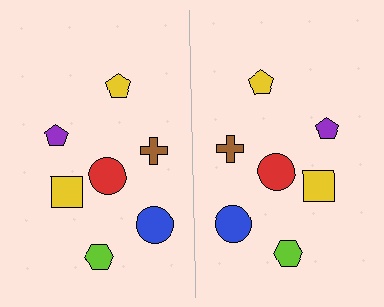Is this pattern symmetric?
Yes, this pattern has bilateral (reflection) symmetry.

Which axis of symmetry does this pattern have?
The pattern has a vertical axis of symmetry running through the center of the image.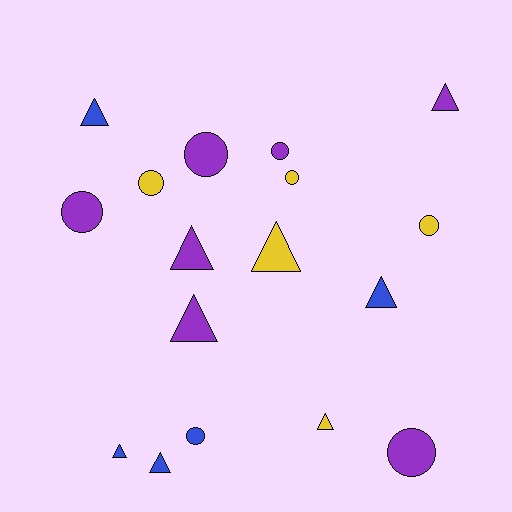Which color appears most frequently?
Purple, with 7 objects.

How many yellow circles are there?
There are 3 yellow circles.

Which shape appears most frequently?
Triangle, with 9 objects.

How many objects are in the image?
There are 17 objects.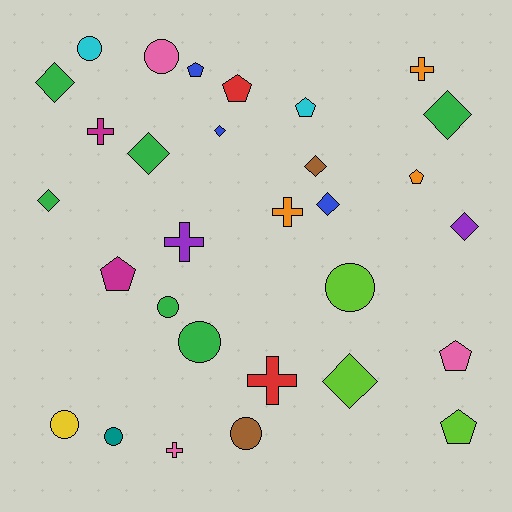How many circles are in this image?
There are 8 circles.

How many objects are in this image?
There are 30 objects.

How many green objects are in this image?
There are 6 green objects.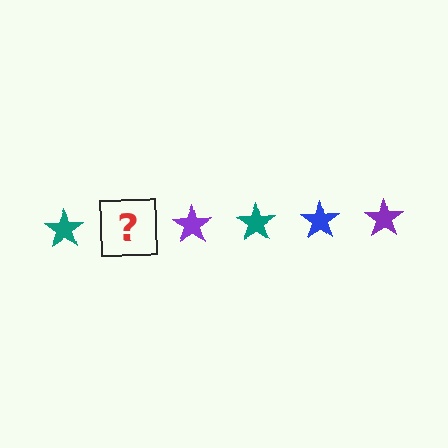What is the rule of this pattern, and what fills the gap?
The rule is that the pattern cycles through teal, blue, purple stars. The gap should be filled with a blue star.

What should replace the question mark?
The question mark should be replaced with a blue star.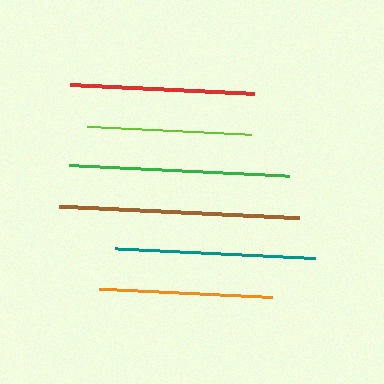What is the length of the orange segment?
The orange segment is approximately 173 pixels long.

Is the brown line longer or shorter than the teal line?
The brown line is longer than the teal line.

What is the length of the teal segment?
The teal segment is approximately 201 pixels long.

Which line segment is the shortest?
The lime line is the shortest at approximately 164 pixels.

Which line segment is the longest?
The brown line is the longest at approximately 239 pixels.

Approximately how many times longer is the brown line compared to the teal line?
The brown line is approximately 1.2 times the length of the teal line.